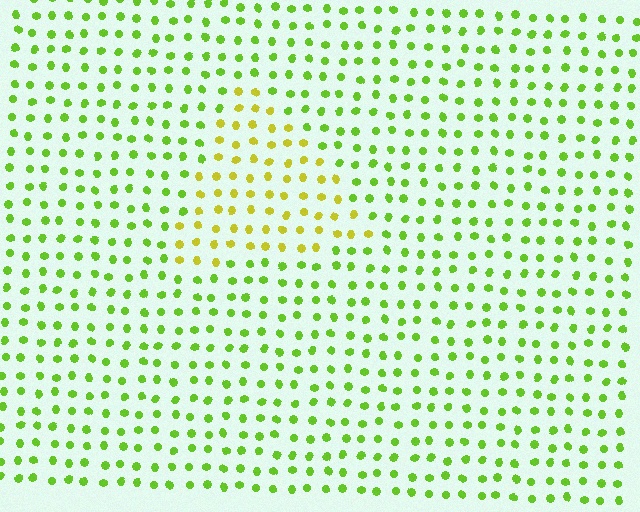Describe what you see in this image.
The image is filled with small lime elements in a uniform arrangement. A triangle-shaped region is visible where the elements are tinted to a slightly different hue, forming a subtle color boundary.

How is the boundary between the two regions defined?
The boundary is defined purely by a slight shift in hue (about 36 degrees). Spacing, size, and orientation are identical on both sides.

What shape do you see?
I see a triangle.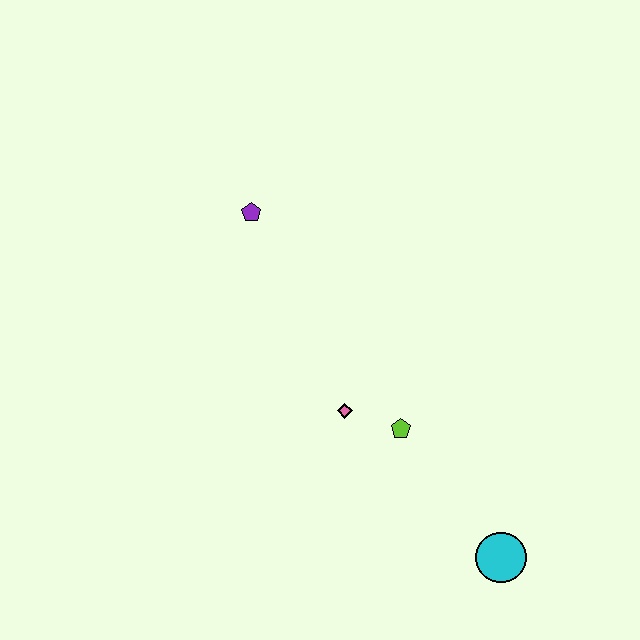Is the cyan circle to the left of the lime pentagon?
No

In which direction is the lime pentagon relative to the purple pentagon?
The lime pentagon is below the purple pentagon.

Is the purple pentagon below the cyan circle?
No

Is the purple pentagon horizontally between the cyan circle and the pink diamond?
No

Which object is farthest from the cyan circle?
The purple pentagon is farthest from the cyan circle.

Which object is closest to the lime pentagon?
The pink diamond is closest to the lime pentagon.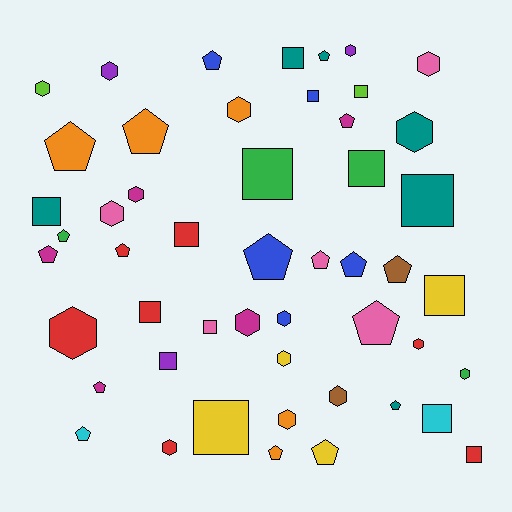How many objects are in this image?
There are 50 objects.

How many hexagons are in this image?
There are 17 hexagons.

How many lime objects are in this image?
There are 2 lime objects.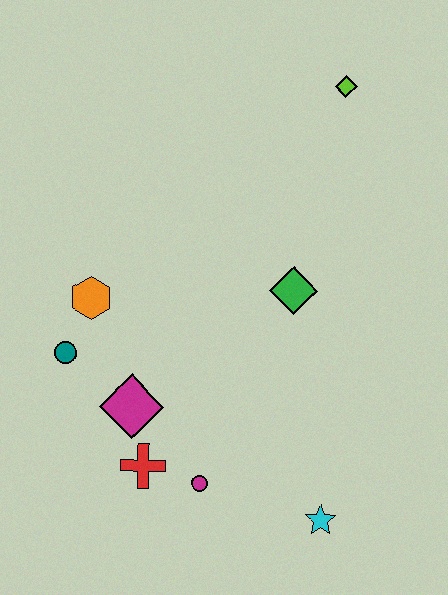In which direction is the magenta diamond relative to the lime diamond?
The magenta diamond is below the lime diamond.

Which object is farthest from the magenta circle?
The lime diamond is farthest from the magenta circle.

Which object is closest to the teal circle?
The orange hexagon is closest to the teal circle.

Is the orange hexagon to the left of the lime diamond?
Yes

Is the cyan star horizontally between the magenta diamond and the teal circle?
No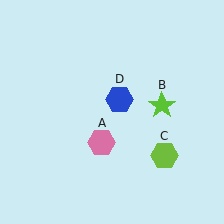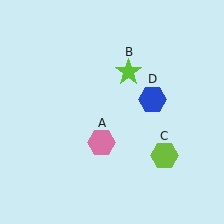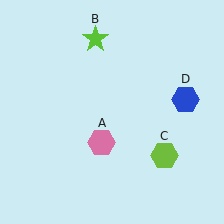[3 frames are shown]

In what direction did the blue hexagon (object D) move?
The blue hexagon (object D) moved right.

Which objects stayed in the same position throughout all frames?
Pink hexagon (object A) and lime hexagon (object C) remained stationary.